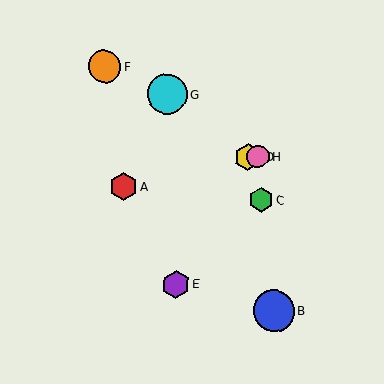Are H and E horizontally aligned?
No, H is at y≈157 and E is at y≈284.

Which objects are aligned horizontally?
Objects D, H are aligned horizontally.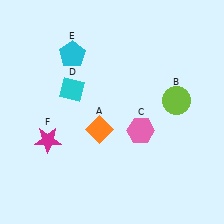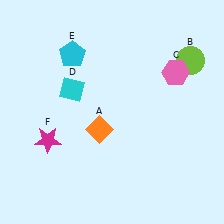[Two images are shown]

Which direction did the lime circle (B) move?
The lime circle (B) moved up.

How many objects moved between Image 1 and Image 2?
2 objects moved between the two images.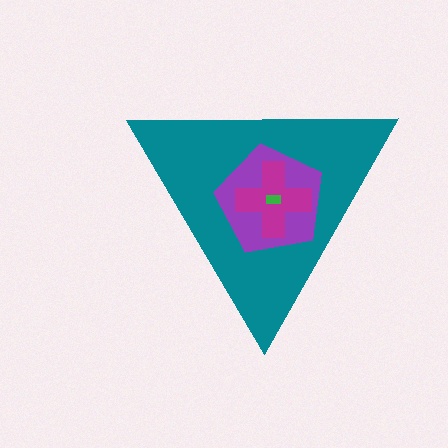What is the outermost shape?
The teal triangle.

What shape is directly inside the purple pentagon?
The magenta cross.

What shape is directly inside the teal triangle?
The purple pentagon.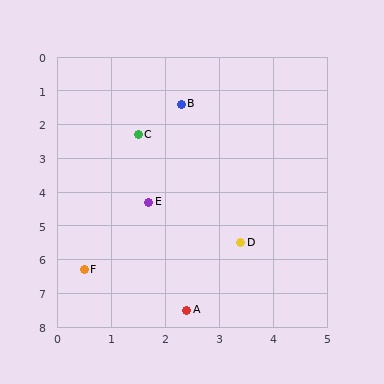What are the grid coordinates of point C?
Point C is at approximately (1.5, 2.3).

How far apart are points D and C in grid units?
Points D and C are about 3.7 grid units apart.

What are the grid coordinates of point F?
Point F is at approximately (0.5, 6.3).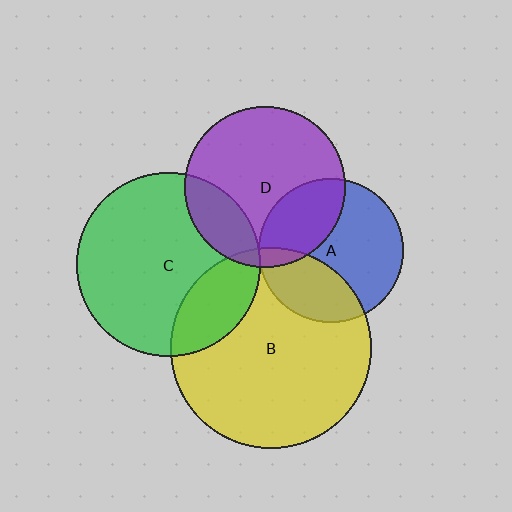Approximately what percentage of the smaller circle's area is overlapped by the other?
Approximately 30%.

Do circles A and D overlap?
Yes.